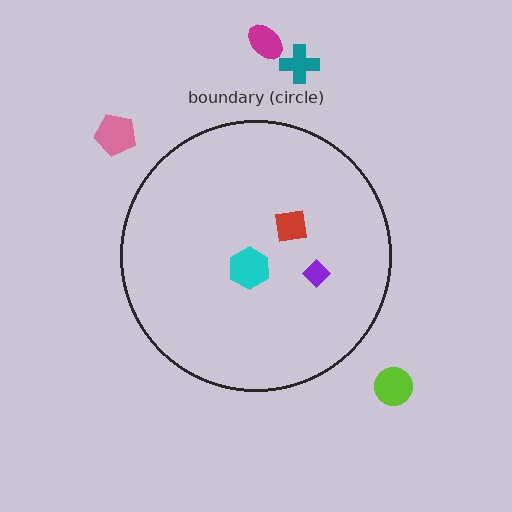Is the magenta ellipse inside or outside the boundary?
Outside.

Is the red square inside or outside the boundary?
Inside.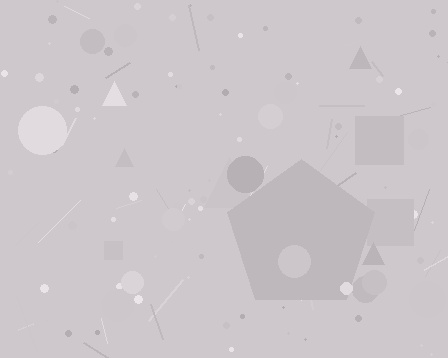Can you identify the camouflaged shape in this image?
The camouflaged shape is a pentagon.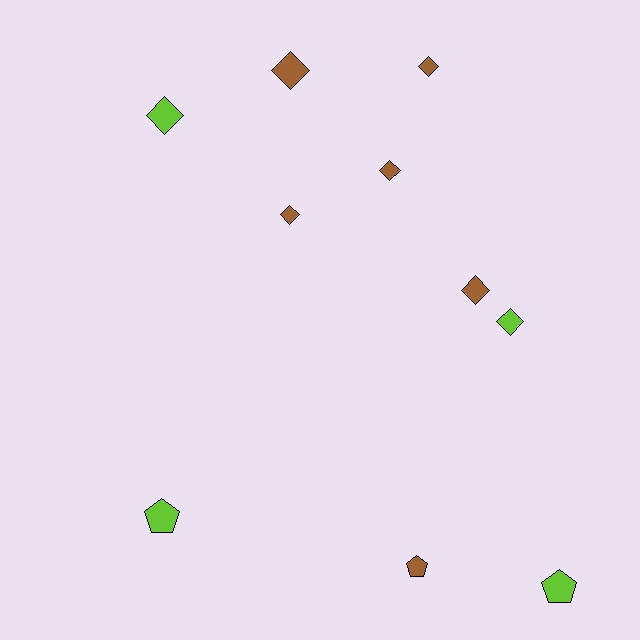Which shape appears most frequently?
Diamond, with 7 objects.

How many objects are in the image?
There are 10 objects.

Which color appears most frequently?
Brown, with 6 objects.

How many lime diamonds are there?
There are 2 lime diamonds.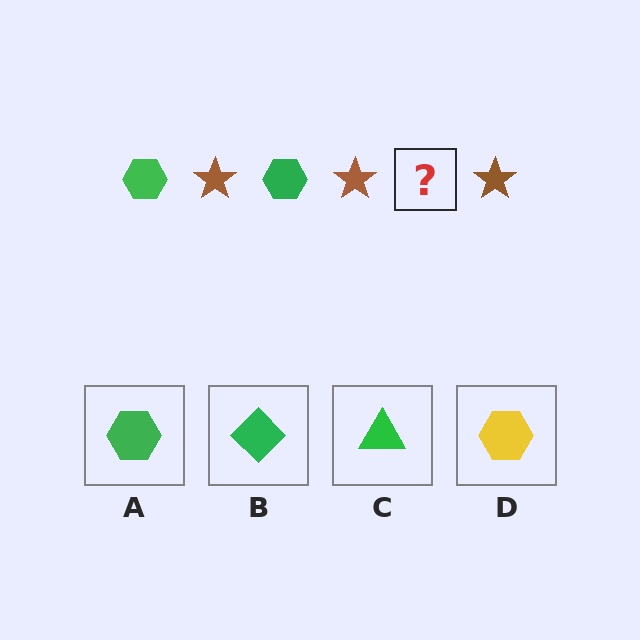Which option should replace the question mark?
Option A.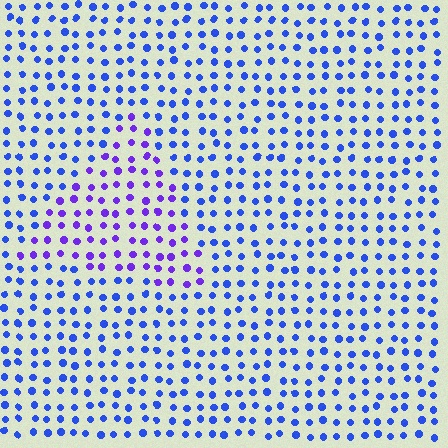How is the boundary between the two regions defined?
The boundary is defined purely by a slight shift in hue (about 35 degrees). Spacing, size, and orientation are identical on both sides.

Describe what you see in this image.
The image is filled with small blue elements in a uniform arrangement. A triangle-shaped region is visible where the elements are tinted to a slightly different hue, forming a subtle color boundary.